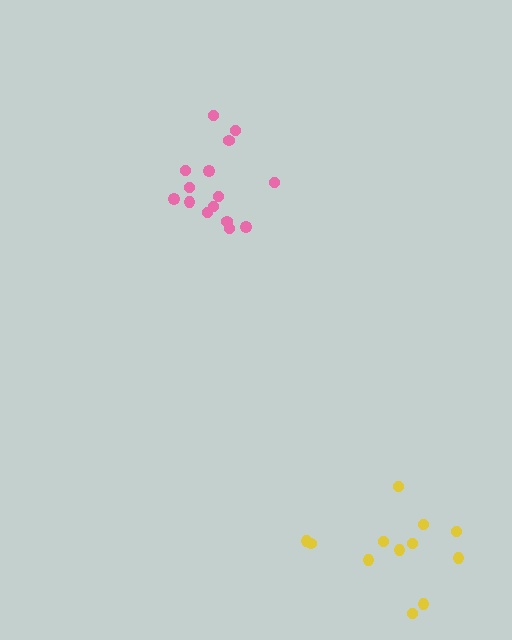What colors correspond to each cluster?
The clusters are colored: yellow, pink.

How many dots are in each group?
Group 1: 12 dots, Group 2: 15 dots (27 total).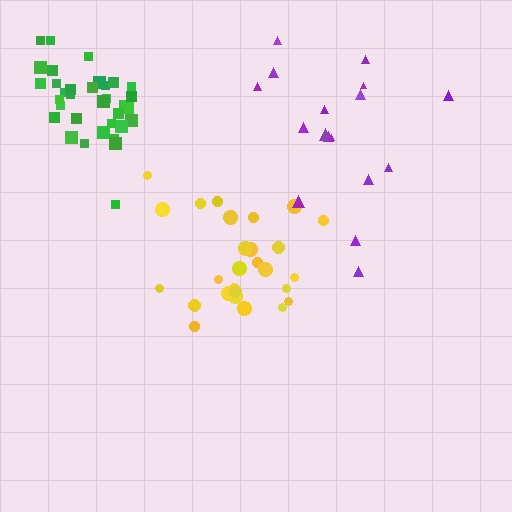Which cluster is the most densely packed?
Green.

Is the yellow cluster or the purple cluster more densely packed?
Yellow.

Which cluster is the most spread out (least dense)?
Purple.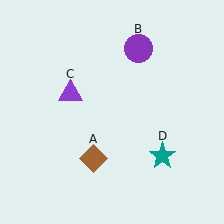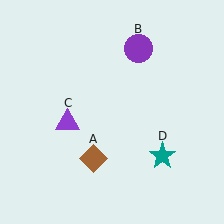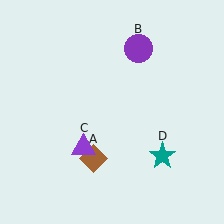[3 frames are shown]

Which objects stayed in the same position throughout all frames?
Brown diamond (object A) and purple circle (object B) and teal star (object D) remained stationary.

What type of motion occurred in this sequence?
The purple triangle (object C) rotated counterclockwise around the center of the scene.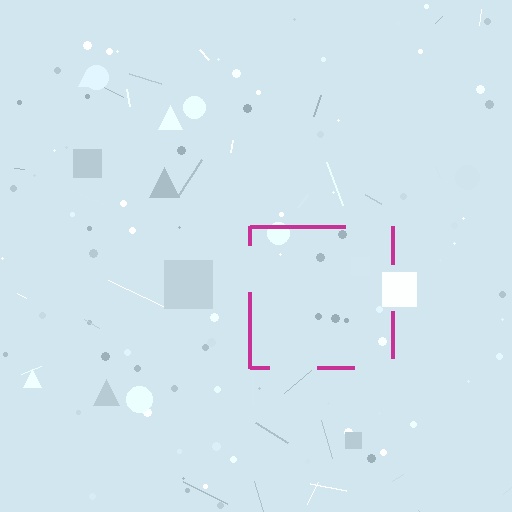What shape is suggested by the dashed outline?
The dashed outline suggests a square.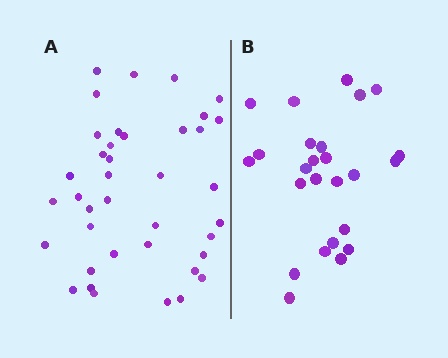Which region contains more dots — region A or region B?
Region A (the left region) has more dots.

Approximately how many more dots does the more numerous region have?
Region A has approximately 15 more dots than region B.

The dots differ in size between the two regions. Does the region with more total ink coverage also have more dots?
No. Region B has more total ink coverage because its dots are larger, but region A actually contains more individual dots. Total area can be misleading — the number of items is what matters here.